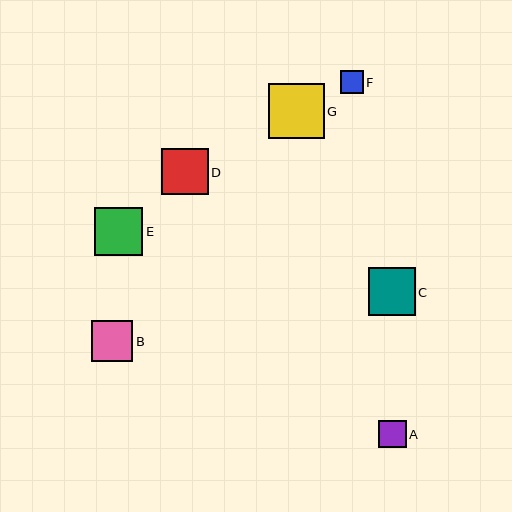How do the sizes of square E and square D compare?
Square E and square D are approximately the same size.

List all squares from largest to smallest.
From largest to smallest: G, E, C, D, B, A, F.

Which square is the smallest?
Square F is the smallest with a size of approximately 23 pixels.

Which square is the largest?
Square G is the largest with a size of approximately 55 pixels.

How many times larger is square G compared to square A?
Square G is approximately 2.0 times the size of square A.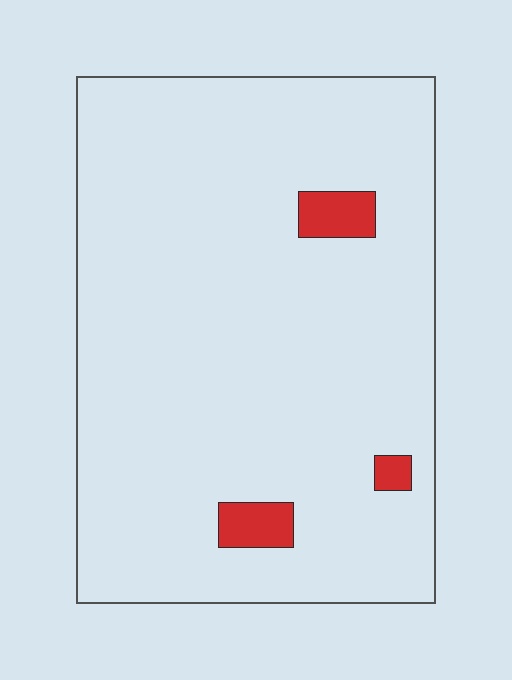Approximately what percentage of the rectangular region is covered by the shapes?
Approximately 5%.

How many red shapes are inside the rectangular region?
3.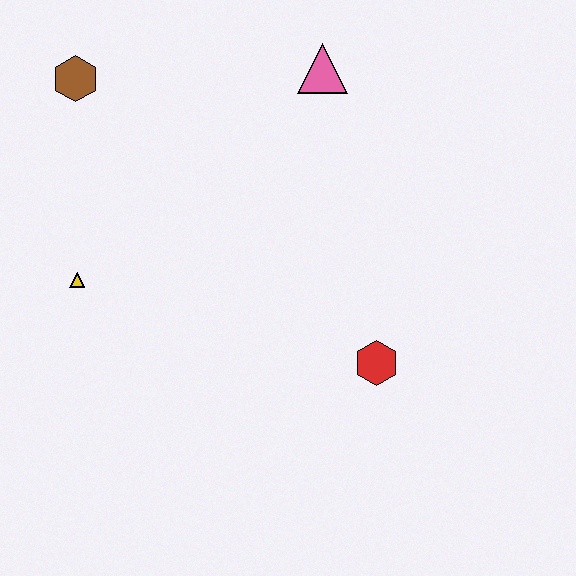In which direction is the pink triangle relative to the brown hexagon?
The pink triangle is to the right of the brown hexagon.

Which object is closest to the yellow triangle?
The brown hexagon is closest to the yellow triangle.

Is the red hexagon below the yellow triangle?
Yes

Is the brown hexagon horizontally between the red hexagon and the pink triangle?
No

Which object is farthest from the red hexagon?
The brown hexagon is farthest from the red hexagon.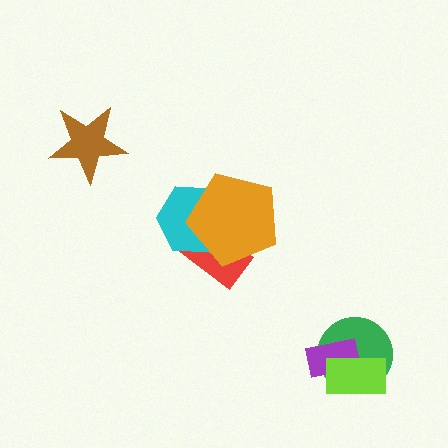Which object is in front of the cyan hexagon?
The orange pentagon is in front of the cyan hexagon.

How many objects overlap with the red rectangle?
2 objects overlap with the red rectangle.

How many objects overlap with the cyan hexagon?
2 objects overlap with the cyan hexagon.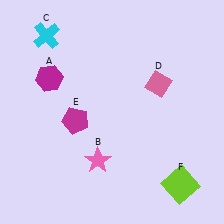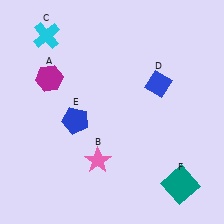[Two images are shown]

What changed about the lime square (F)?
In Image 1, F is lime. In Image 2, it changed to teal.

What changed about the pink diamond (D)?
In Image 1, D is pink. In Image 2, it changed to blue.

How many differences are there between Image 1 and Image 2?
There are 3 differences between the two images.